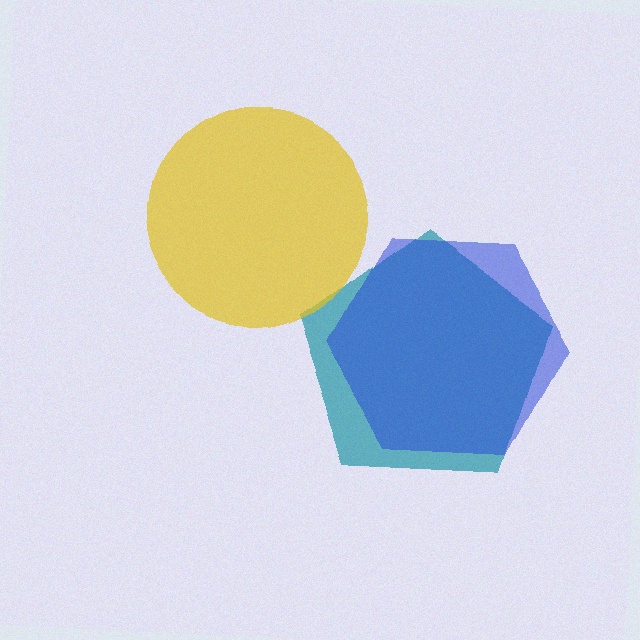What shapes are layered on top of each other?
The layered shapes are: a teal pentagon, a yellow circle, a blue hexagon.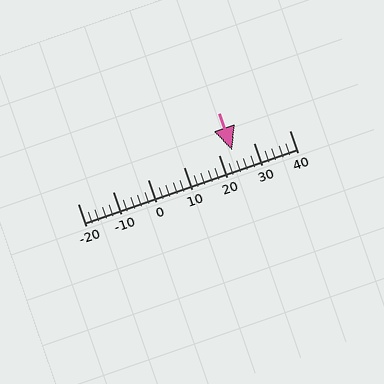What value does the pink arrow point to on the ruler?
The pink arrow points to approximately 24.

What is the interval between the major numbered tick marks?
The major tick marks are spaced 10 units apart.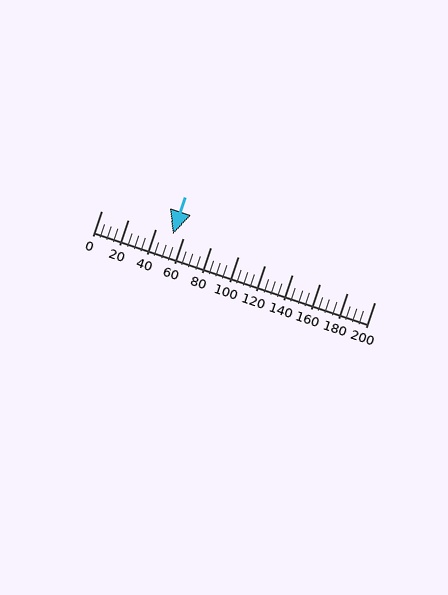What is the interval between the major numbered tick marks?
The major tick marks are spaced 20 units apart.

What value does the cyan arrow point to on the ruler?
The cyan arrow points to approximately 53.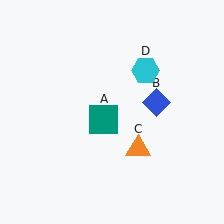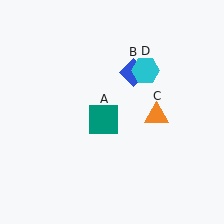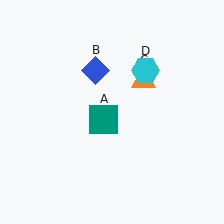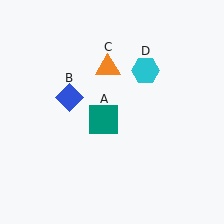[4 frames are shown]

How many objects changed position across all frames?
2 objects changed position: blue diamond (object B), orange triangle (object C).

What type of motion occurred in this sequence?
The blue diamond (object B), orange triangle (object C) rotated counterclockwise around the center of the scene.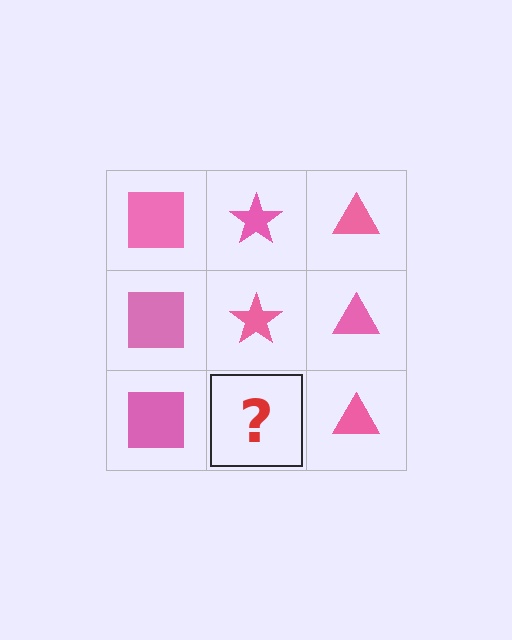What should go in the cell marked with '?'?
The missing cell should contain a pink star.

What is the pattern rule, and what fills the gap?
The rule is that each column has a consistent shape. The gap should be filled with a pink star.